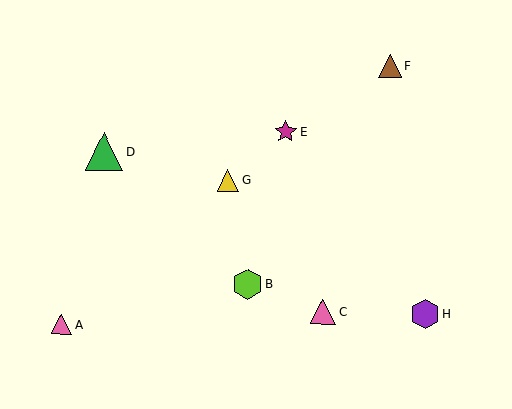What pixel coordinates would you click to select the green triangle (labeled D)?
Click at (104, 151) to select the green triangle D.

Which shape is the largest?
The green triangle (labeled D) is the largest.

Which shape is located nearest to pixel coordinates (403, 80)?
The brown triangle (labeled F) at (390, 66) is nearest to that location.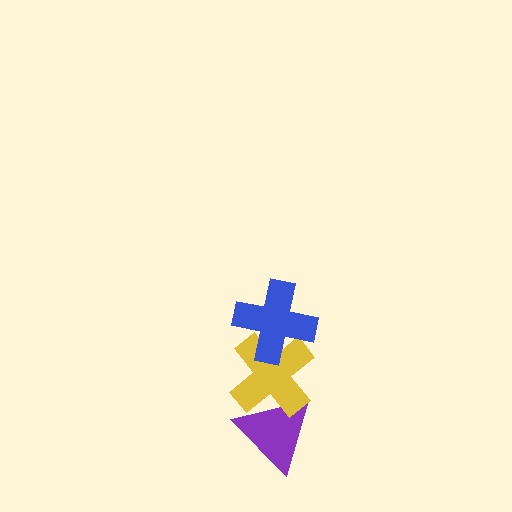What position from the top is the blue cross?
The blue cross is 1st from the top.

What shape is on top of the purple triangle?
The yellow cross is on top of the purple triangle.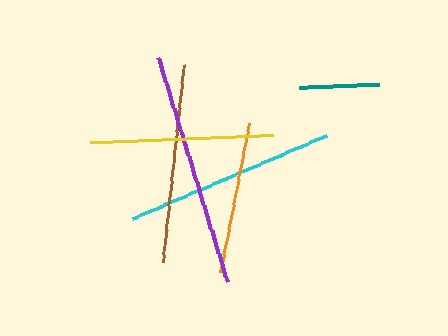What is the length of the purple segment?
The purple segment is approximately 235 pixels long.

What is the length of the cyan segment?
The cyan segment is approximately 211 pixels long.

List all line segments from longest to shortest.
From longest to shortest: purple, cyan, brown, yellow, orange, teal.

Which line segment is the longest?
The purple line is the longest at approximately 235 pixels.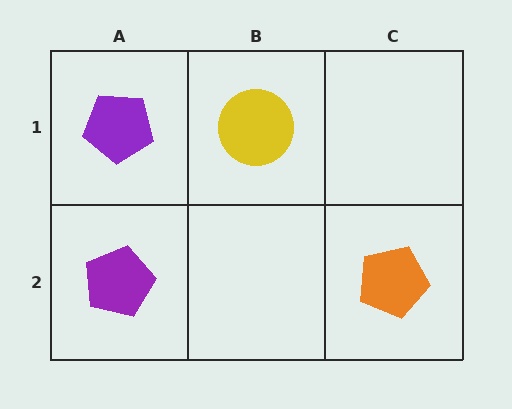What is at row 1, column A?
A purple pentagon.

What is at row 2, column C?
An orange pentagon.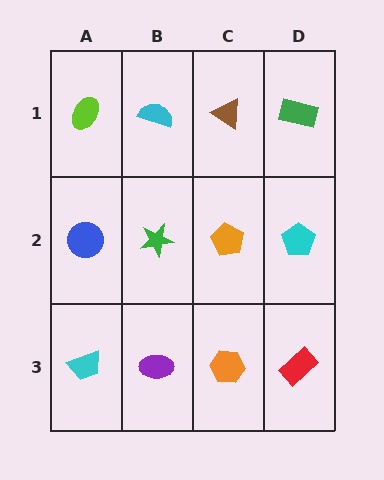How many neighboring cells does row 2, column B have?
4.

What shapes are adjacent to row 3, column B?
A green star (row 2, column B), a cyan trapezoid (row 3, column A), an orange hexagon (row 3, column C).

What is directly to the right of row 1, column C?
A green rectangle.